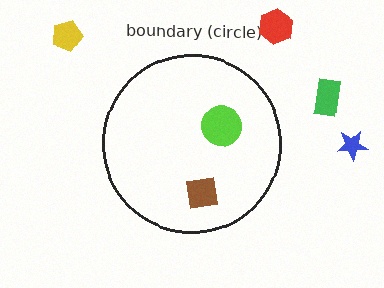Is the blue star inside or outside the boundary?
Outside.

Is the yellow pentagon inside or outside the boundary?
Outside.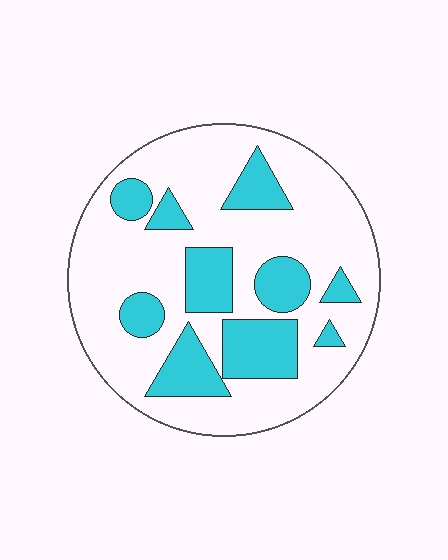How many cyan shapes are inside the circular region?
10.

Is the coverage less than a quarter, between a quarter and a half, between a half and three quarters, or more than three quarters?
Between a quarter and a half.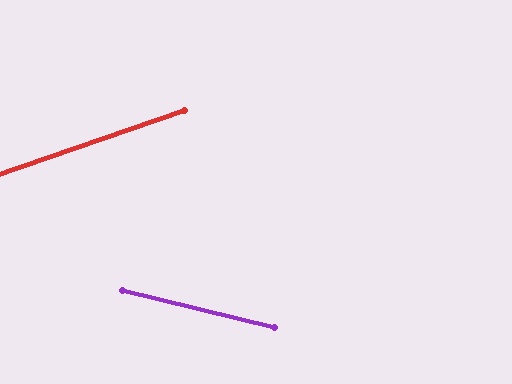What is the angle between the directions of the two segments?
Approximately 32 degrees.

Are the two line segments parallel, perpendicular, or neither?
Neither parallel nor perpendicular — they differ by about 32°.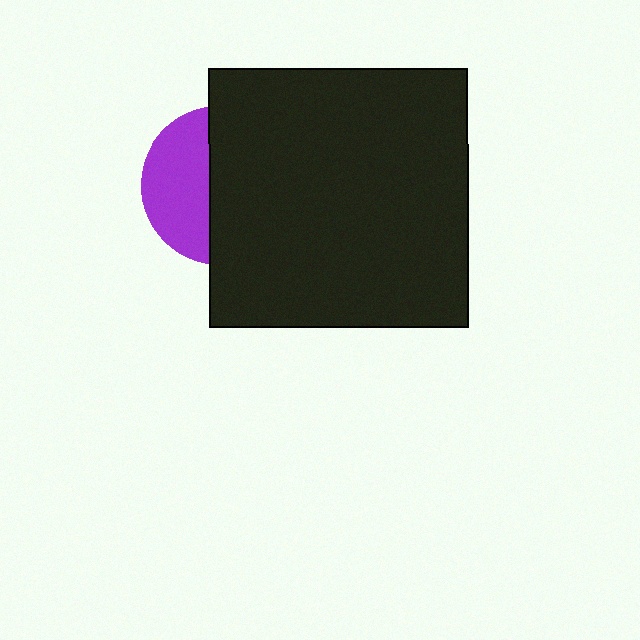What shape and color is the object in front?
The object in front is a black square.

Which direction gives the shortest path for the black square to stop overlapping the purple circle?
Moving right gives the shortest separation.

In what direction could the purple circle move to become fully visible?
The purple circle could move left. That would shift it out from behind the black square entirely.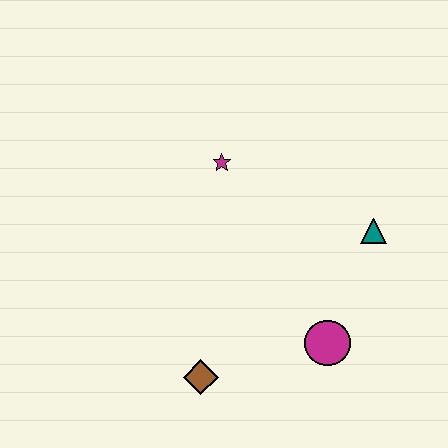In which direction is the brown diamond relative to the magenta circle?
The brown diamond is to the left of the magenta circle.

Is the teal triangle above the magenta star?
No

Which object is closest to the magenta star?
The teal triangle is closest to the magenta star.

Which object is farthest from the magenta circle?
The magenta star is farthest from the magenta circle.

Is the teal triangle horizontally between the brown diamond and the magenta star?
No